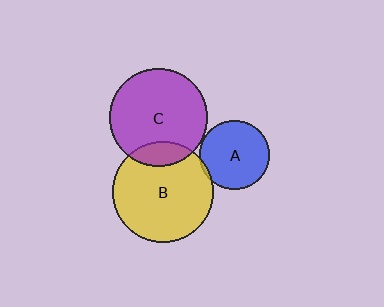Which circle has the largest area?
Circle B (yellow).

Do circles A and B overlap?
Yes.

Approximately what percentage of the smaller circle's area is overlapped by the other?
Approximately 5%.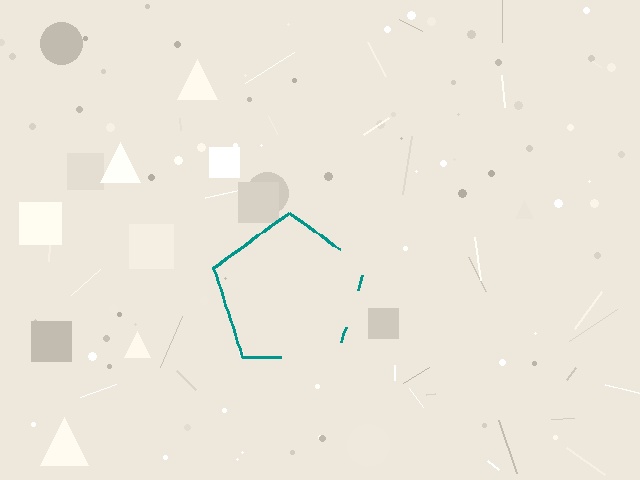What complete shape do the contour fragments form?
The contour fragments form a pentagon.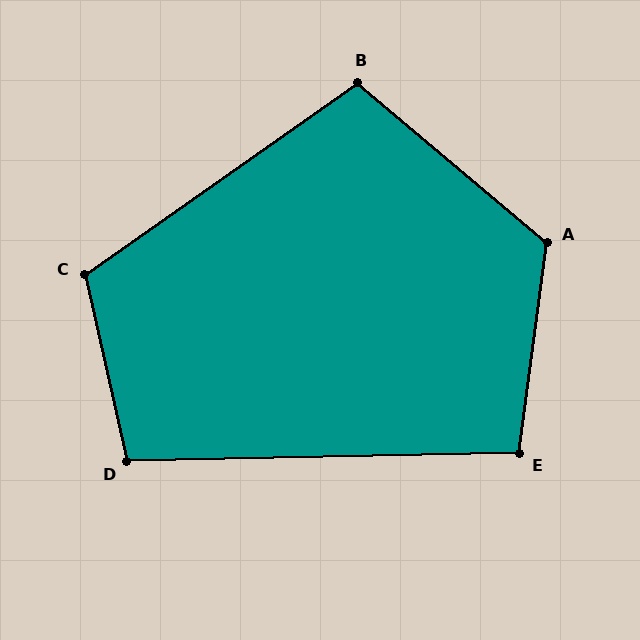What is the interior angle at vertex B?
Approximately 105 degrees (obtuse).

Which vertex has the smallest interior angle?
E, at approximately 99 degrees.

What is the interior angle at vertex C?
Approximately 112 degrees (obtuse).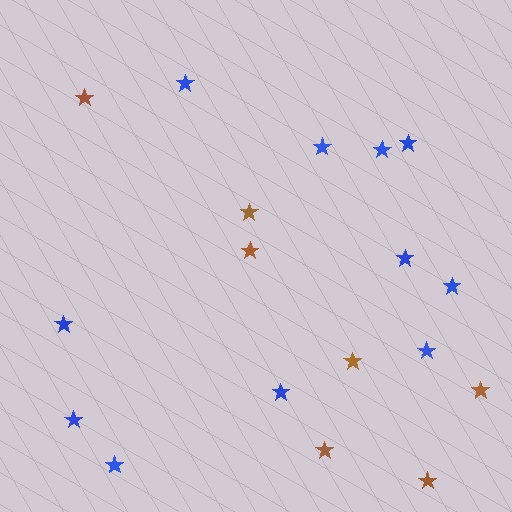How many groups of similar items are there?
There are 2 groups: one group of brown stars (7) and one group of blue stars (11).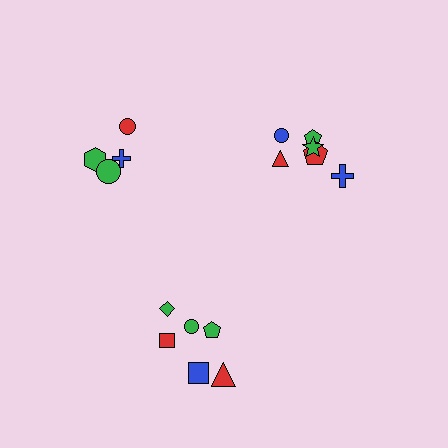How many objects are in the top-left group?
There are 4 objects.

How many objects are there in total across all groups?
There are 16 objects.